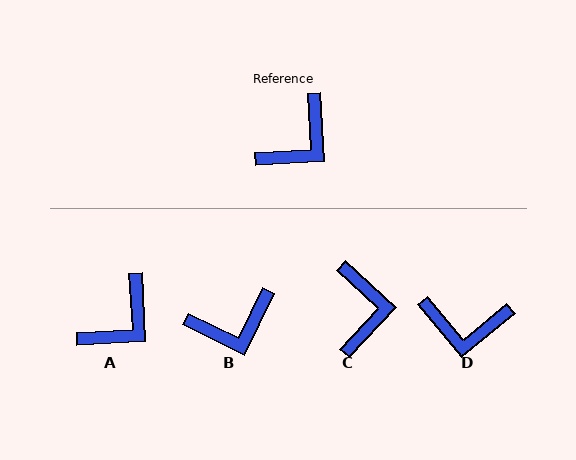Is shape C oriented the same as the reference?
No, it is off by about 44 degrees.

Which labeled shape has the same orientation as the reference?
A.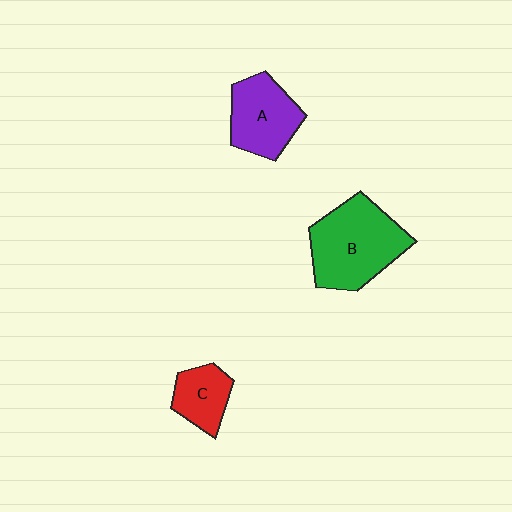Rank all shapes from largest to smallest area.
From largest to smallest: B (green), A (purple), C (red).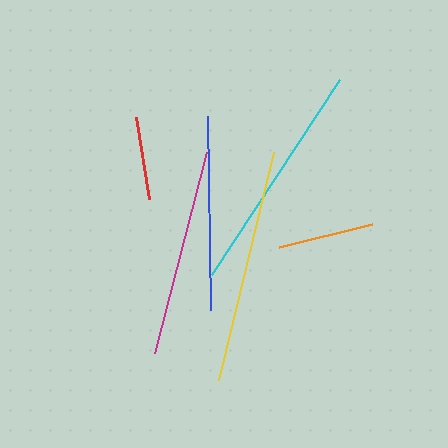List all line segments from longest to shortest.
From longest to shortest: yellow, cyan, magenta, blue, orange, red.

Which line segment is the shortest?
The red line is the shortest at approximately 83 pixels.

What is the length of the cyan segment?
The cyan segment is approximately 234 pixels long.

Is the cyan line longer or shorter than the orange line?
The cyan line is longer than the orange line.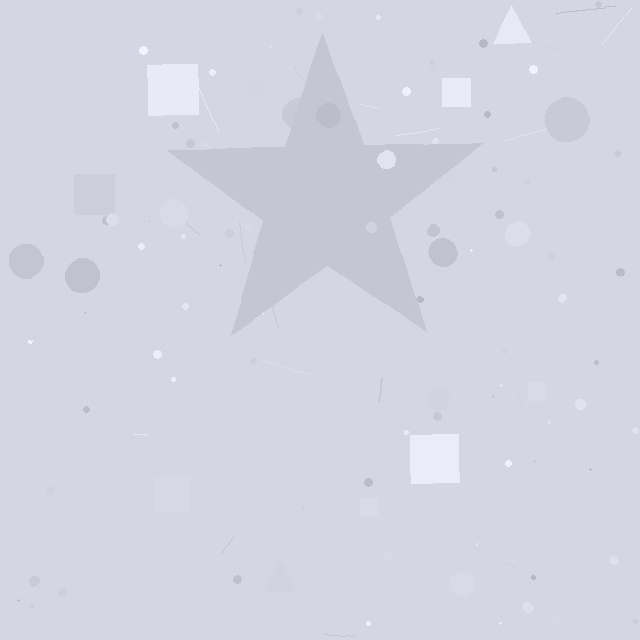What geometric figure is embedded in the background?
A star is embedded in the background.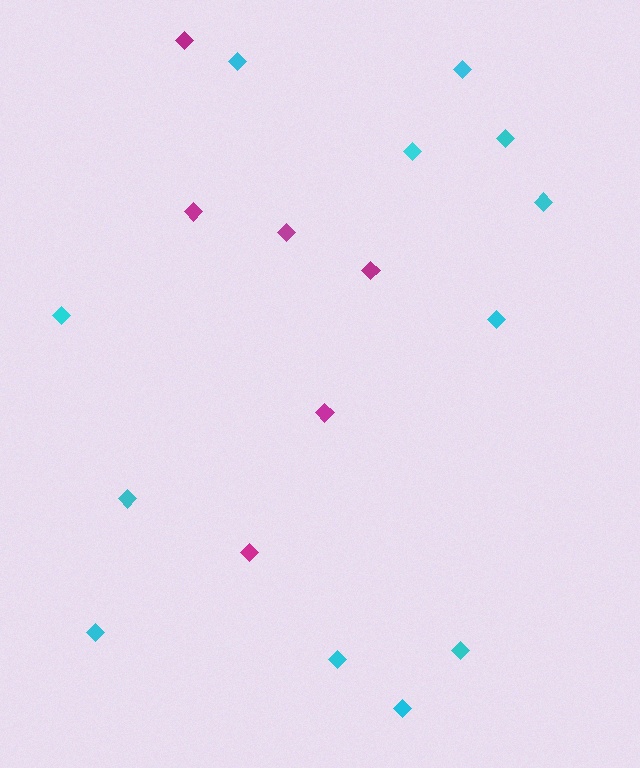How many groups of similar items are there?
There are 2 groups: one group of cyan diamonds (12) and one group of magenta diamonds (6).